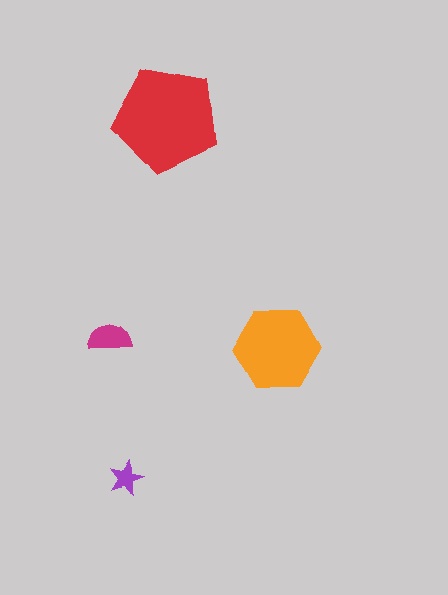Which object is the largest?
The red pentagon.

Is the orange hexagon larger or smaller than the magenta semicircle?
Larger.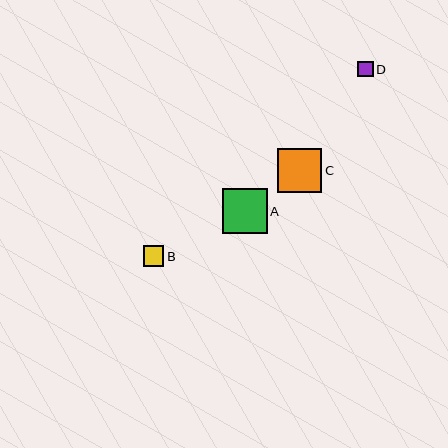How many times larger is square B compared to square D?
Square B is approximately 1.4 times the size of square D.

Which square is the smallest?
Square D is the smallest with a size of approximately 15 pixels.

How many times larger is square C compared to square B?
Square C is approximately 2.1 times the size of square B.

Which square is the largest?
Square A is the largest with a size of approximately 45 pixels.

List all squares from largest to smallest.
From largest to smallest: A, C, B, D.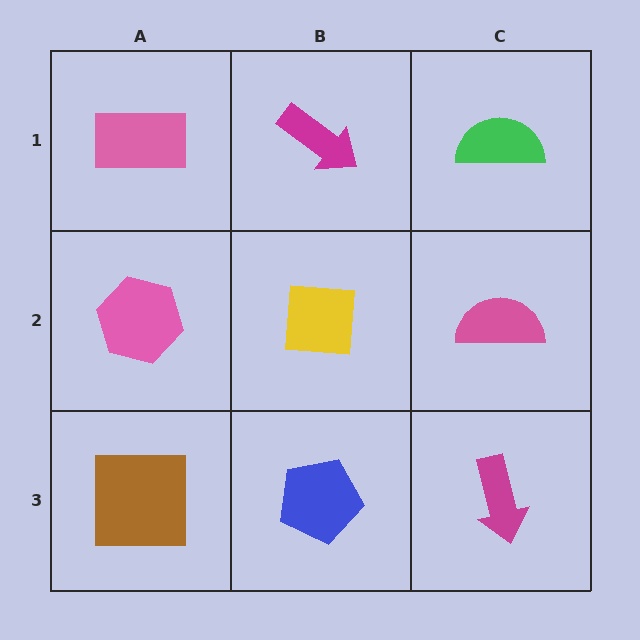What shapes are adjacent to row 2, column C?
A green semicircle (row 1, column C), a magenta arrow (row 3, column C), a yellow square (row 2, column B).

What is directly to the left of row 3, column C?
A blue pentagon.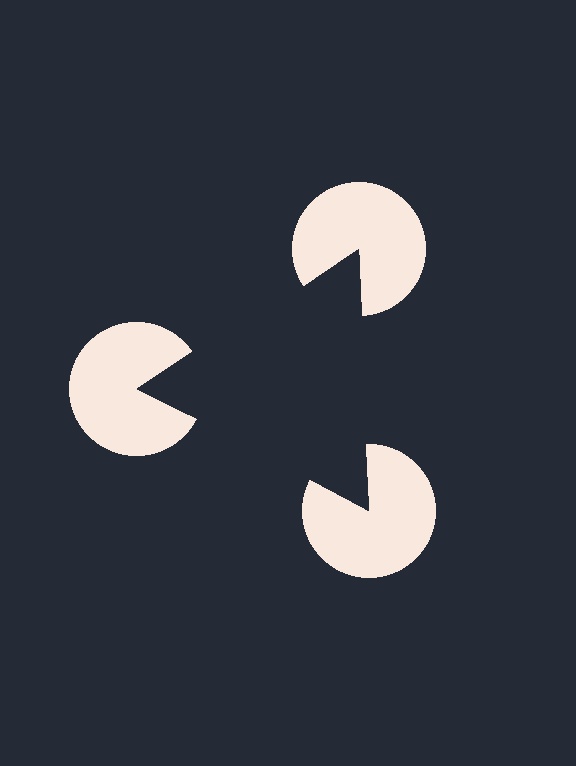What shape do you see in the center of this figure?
An illusory triangle — its edges are inferred from the aligned wedge cuts in the pac-man discs, not physically drawn.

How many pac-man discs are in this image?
There are 3 — one at each vertex of the illusory triangle.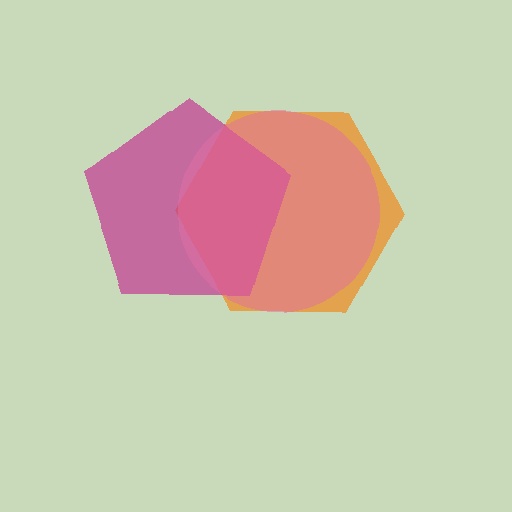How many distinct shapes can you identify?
There are 3 distinct shapes: an orange hexagon, a magenta pentagon, a pink circle.